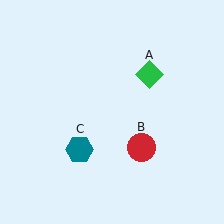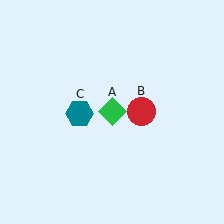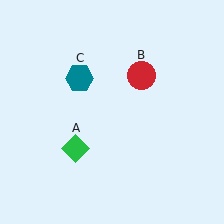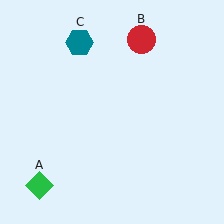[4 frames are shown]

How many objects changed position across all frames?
3 objects changed position: green diamond (object A), red circle (object B), teal hexagon (object C).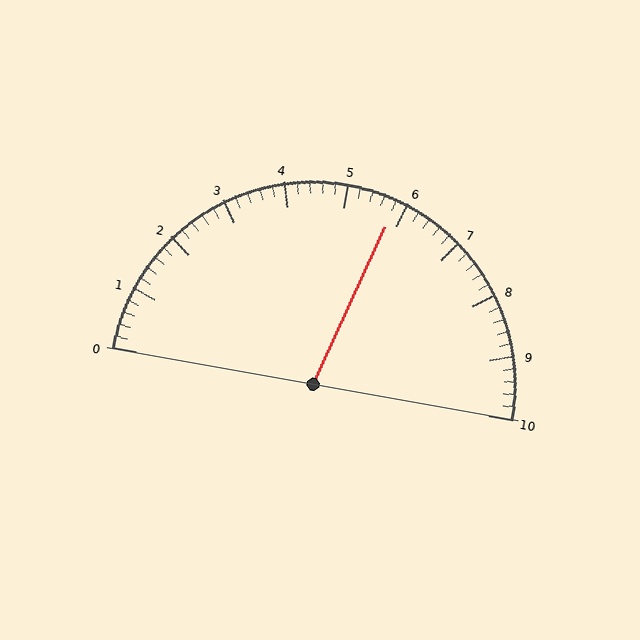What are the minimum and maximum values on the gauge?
The gauge ranges from 0 to 10.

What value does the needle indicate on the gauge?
The needle indicates approximately 5.8.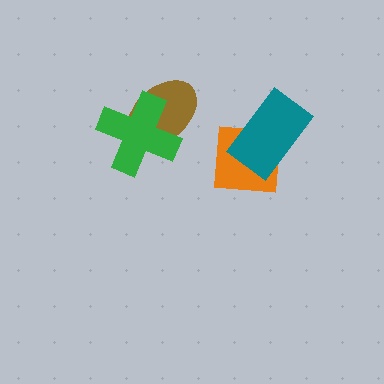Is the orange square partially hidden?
Yes, it is partially covered by another shape.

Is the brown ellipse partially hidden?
Yes, it is partially covered by another shape.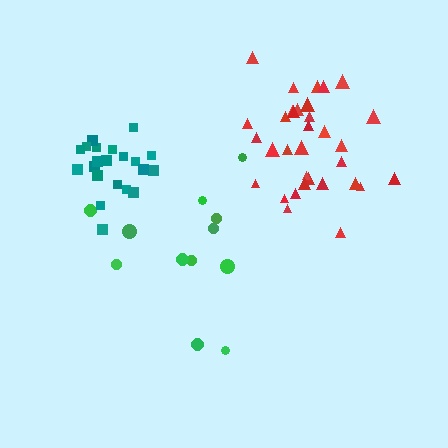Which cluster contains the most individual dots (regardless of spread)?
Red (33).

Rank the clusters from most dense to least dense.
teal, red, green.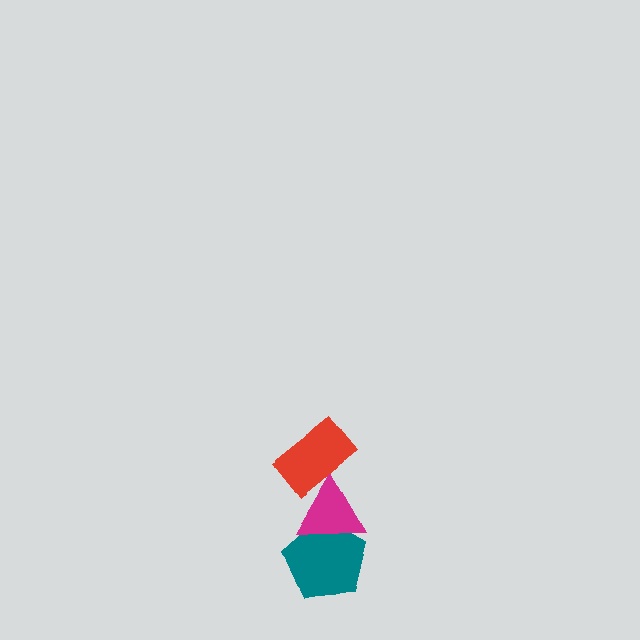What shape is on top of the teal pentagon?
The magenta triangle is on top of the teal pentagon.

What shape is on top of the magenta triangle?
The red rectangle is on top of the magenta triangle.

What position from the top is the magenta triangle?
The magenta triangle is 2nd from the top.